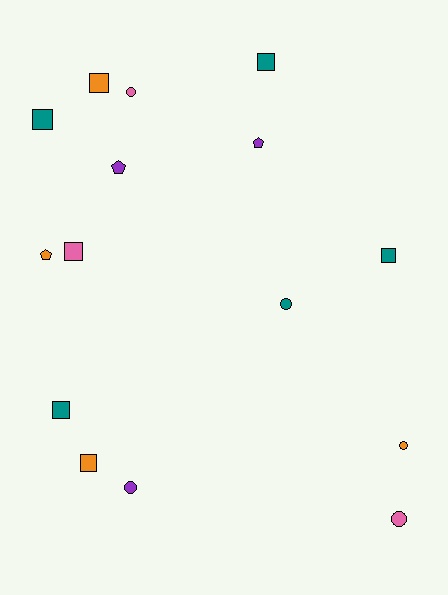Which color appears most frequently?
Teal, with 5 objects.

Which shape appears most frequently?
Square, with 7 objects.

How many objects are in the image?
There are 15 objects.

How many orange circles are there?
There is 1 orange circle.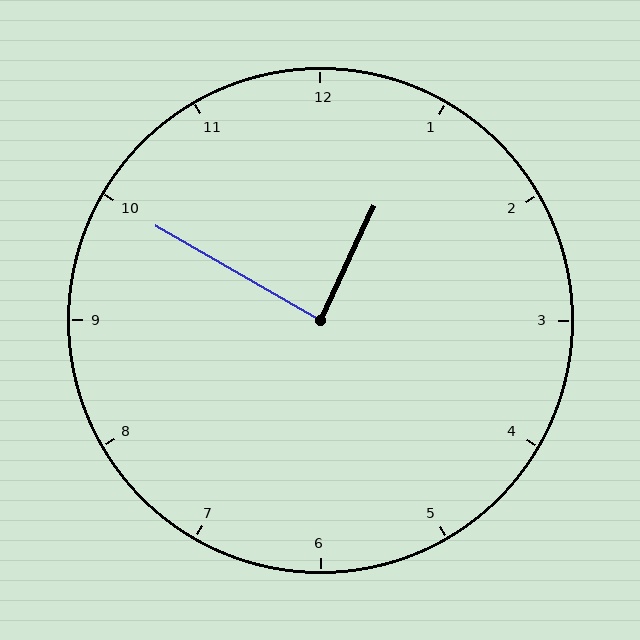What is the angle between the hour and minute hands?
Approximately 85 degrees.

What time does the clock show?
12:50.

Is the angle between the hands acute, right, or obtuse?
It is right.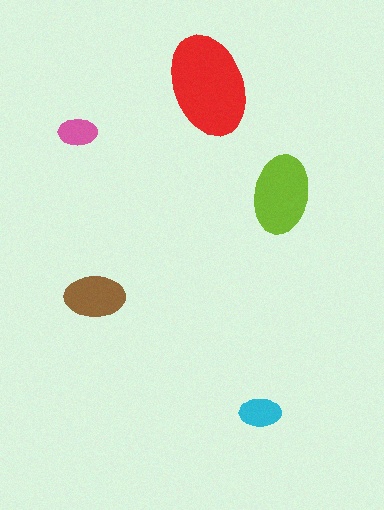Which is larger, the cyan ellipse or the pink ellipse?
The cyan one.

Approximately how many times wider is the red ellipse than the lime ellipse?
About 1.5 times wider.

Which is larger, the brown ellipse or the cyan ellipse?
The brown one.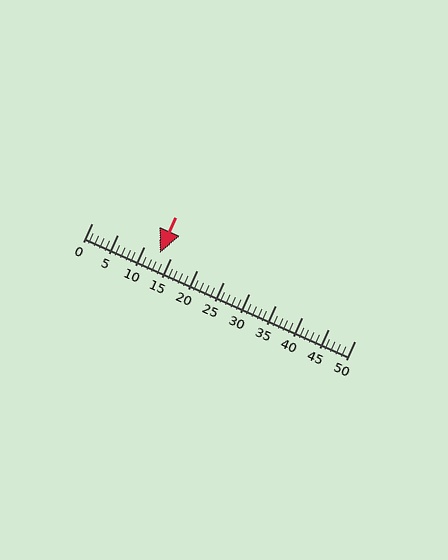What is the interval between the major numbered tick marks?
The major tick marks are spaced 5 units apart.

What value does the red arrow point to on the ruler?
The red arrow points to approximately 13.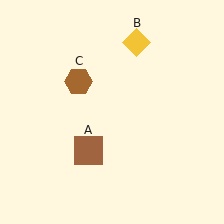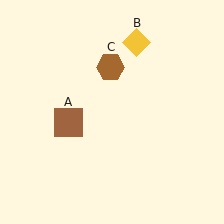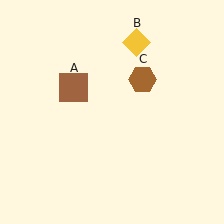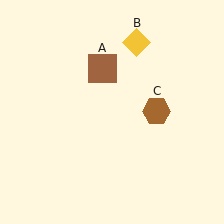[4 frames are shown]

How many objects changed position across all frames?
2 objects changed position: brown square (object A), brown hexagon (object C).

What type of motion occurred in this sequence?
The brown square (object A), brown hexagon (object C) rotated clockwise around the center of the scene.